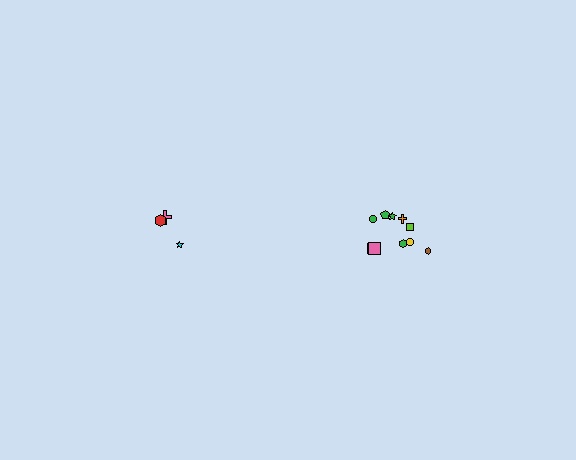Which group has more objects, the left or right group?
The right group.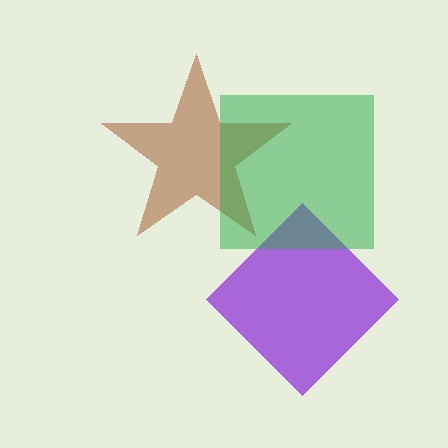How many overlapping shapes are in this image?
There are 3 overlapping shapes in the image.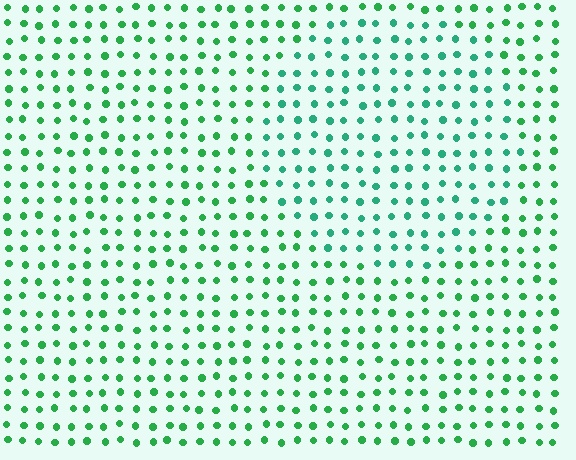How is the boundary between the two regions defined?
The boundary is defined purely by a slight shift in hue (about 25 degrees). Spacing, size, and orientation are identical on both sides.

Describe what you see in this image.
The image is filled with small green elements in a uniform arrangement. A circle-shaped region is visible where the elements are tinted to a slightly different hue, forming a subtle color boundary.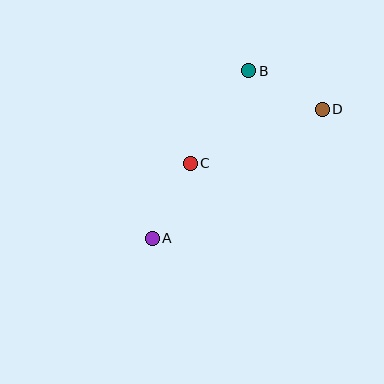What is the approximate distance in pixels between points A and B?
The distance between A and B is approximately 194 pixels.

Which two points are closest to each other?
Points B and D are closest to each other.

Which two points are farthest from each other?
Points A and D are farthest from each other.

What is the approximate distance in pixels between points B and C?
The distance between B and C is approximately 109 pixels.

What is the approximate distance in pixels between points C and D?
The distance between C and D is approximately 142 pixels.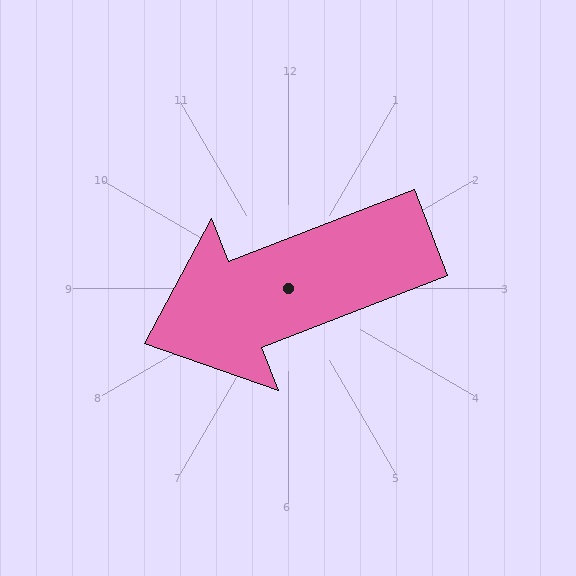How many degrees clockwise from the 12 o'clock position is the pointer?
Approximately 249 degrees.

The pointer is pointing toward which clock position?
Roughly 8 o'clock.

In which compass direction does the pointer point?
West.